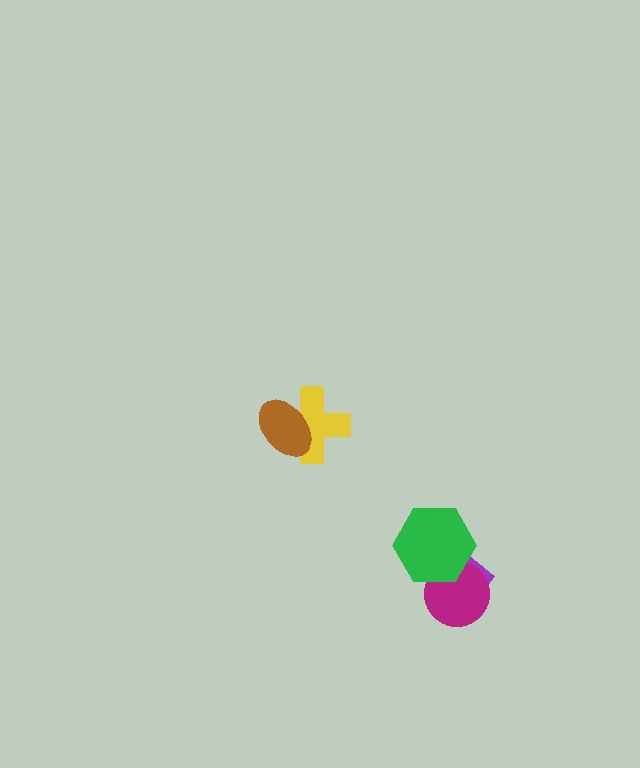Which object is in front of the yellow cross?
The brown ellipse is in front of the yellow cross.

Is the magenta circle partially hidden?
Yes, it is partially covered by another shape.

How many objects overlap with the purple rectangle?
2 objects overlap with the purple rectangle.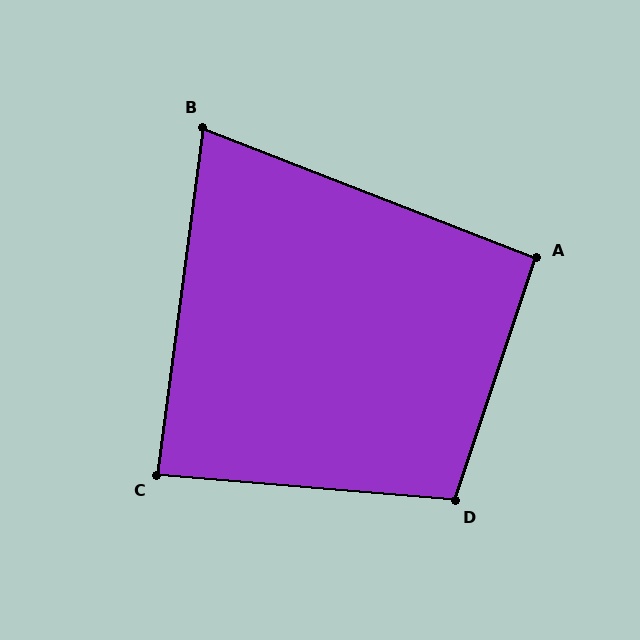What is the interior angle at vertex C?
Approximately 87 degrees (approximately right).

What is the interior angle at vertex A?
Approximately 93 degrees (approximately right).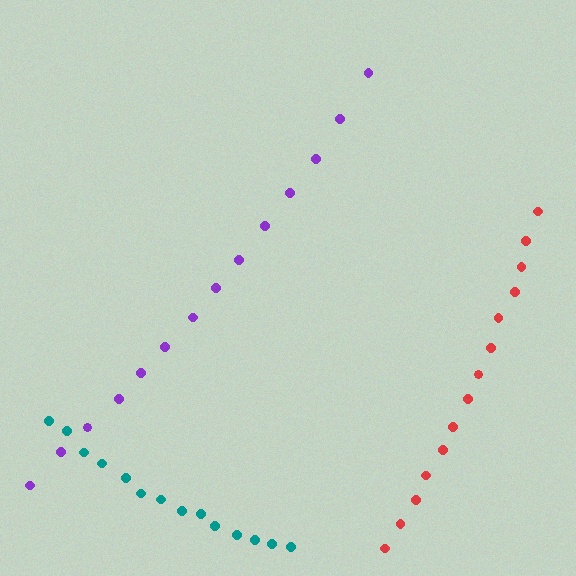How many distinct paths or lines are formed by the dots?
There are 3 distinct paths.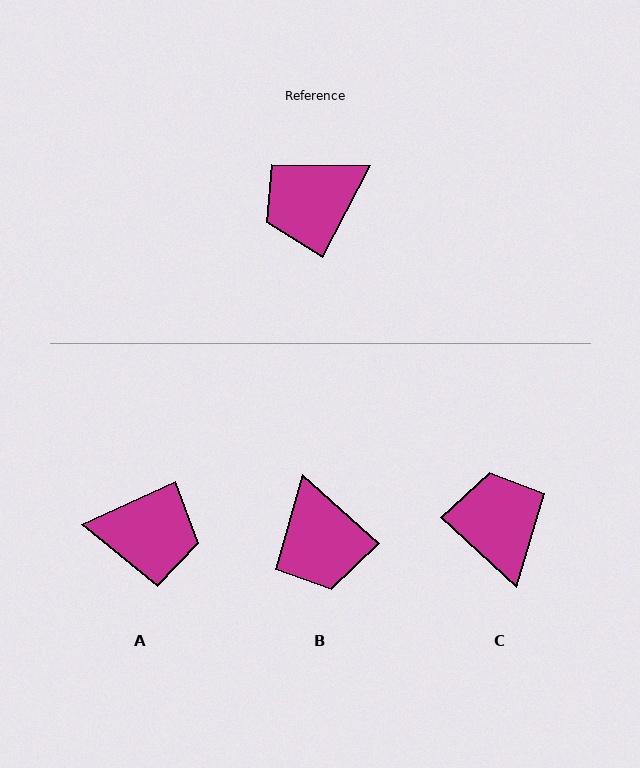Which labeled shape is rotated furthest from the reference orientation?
A, about 142 degrees away.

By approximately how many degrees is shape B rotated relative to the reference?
Approximately 75 degrees counter-clockwise.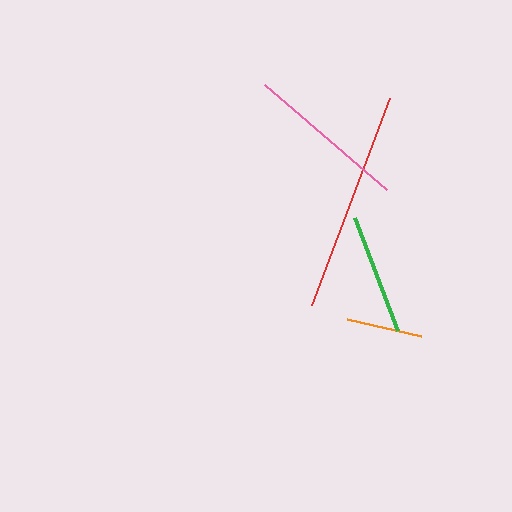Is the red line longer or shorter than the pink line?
The red line is longer than the pink line.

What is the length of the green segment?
The green segment is approximately 121 pixels long.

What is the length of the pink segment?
The pink segment is approximately 161 pixels long.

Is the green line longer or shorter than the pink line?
The pink line is longer than the green line.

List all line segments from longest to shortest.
From longest to shortest: red, pink, green, orange.